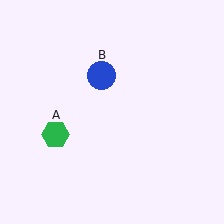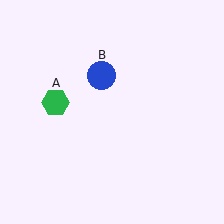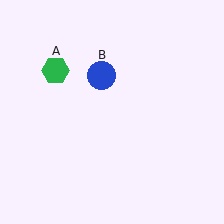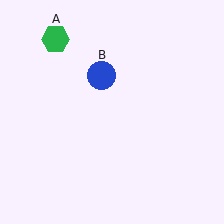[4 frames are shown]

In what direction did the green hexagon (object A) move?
The green hexagon (object A) moved up.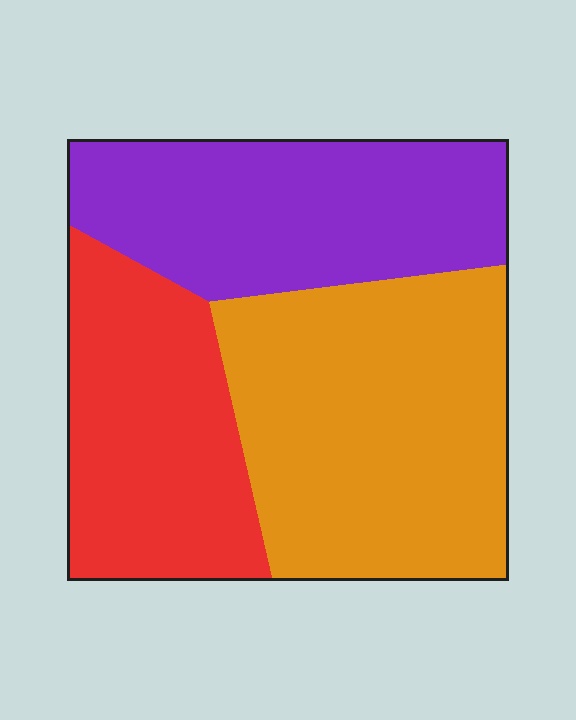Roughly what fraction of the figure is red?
Red covers roughly 30% of the figure.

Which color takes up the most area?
Orange, at roughly 40%.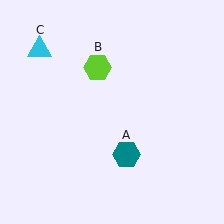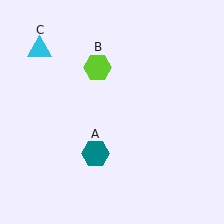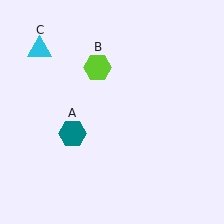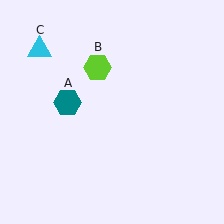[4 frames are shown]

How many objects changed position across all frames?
1 object changed position: teal hexagon (object A).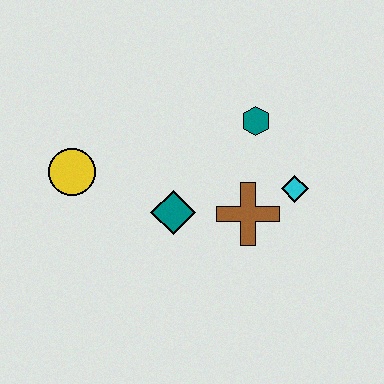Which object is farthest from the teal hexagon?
The yellow circle is farthest from the teal hexagon.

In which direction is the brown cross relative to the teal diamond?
The brown cross is to the right of the teal diamond.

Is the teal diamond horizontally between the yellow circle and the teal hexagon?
Yes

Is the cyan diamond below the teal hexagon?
Yes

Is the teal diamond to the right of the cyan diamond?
No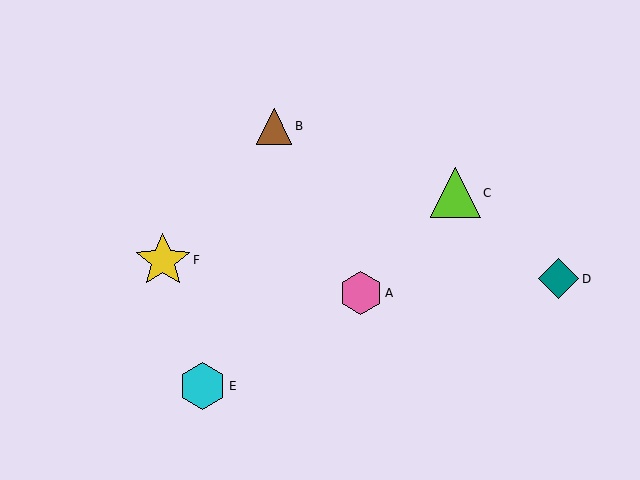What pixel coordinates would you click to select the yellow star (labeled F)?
Click at (163, 260) to select the yellow star F.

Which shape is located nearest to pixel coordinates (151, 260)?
The yellow star (labeled F) at (163, 260) is nearest to that location.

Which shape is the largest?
The yellow star (labeled F) is the largest.